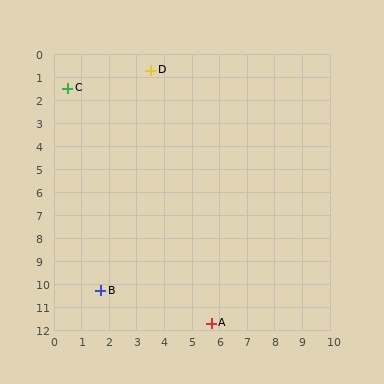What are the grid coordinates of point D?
Point D is at approximately (3.5, 0.7).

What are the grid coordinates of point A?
Point A is at approximately (5.7, 11.7).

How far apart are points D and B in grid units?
Points D and B are about 9.8 grid units apart.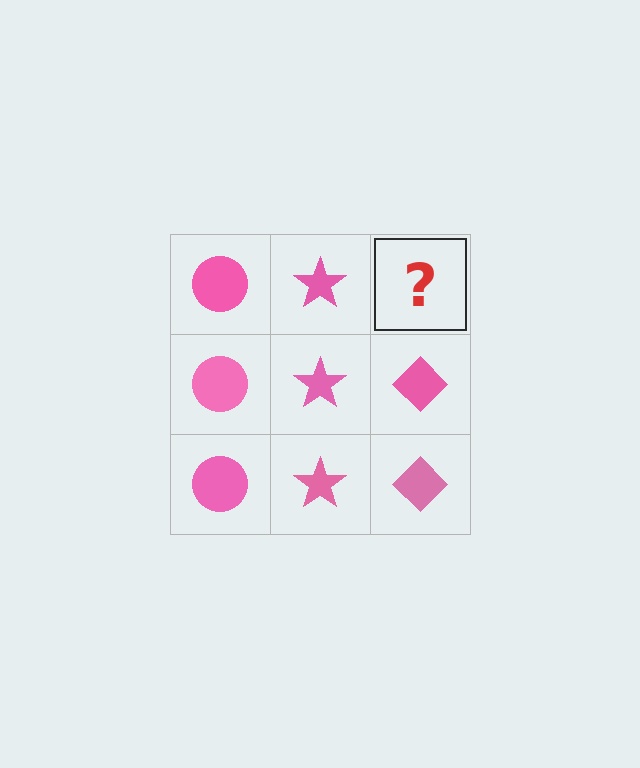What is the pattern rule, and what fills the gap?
The rule is that each column has a consistent shape. The gap should be filled with a pink diamond.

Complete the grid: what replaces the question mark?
The question mark should be replaced with a pink diamond.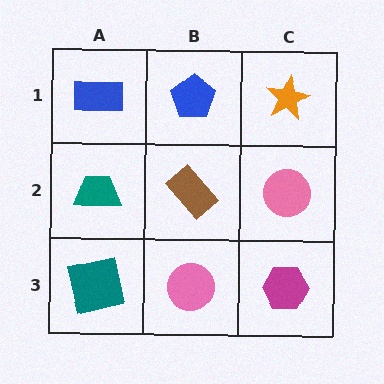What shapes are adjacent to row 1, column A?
A teal trapezoid (row 2, column A), a blue pentagon (row 1, column B).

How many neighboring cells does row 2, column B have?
4.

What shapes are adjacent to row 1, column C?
A pink circle (row 2, column C), a blue pentagon (row 1, column B).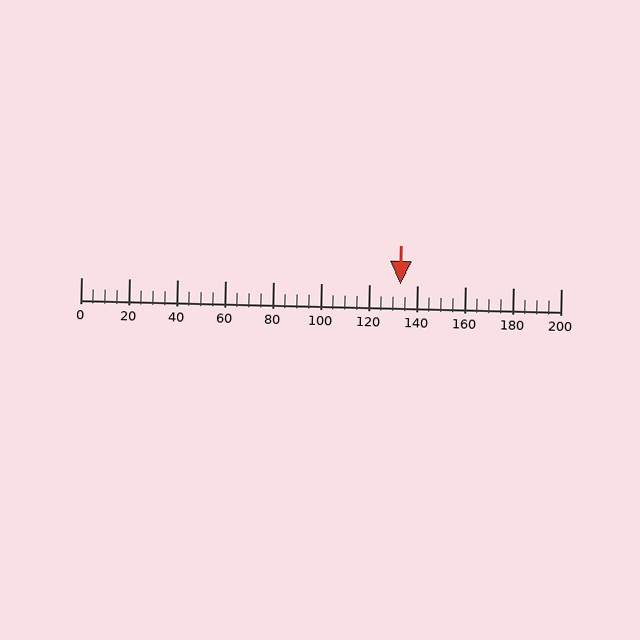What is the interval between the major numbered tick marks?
The major tick marks are spaced 20 units apart.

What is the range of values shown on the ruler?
The ruler shows values from 0 to 200.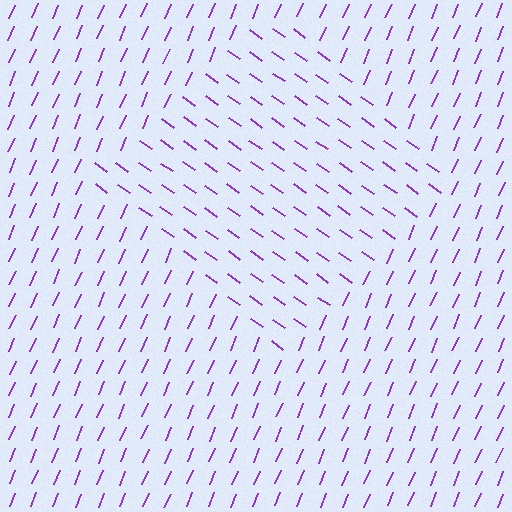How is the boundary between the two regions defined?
The boundary is defined purely by a change in line orientation (approximately 78 degrees difference). All lines are the same color and thickness.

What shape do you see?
I see a diamond.